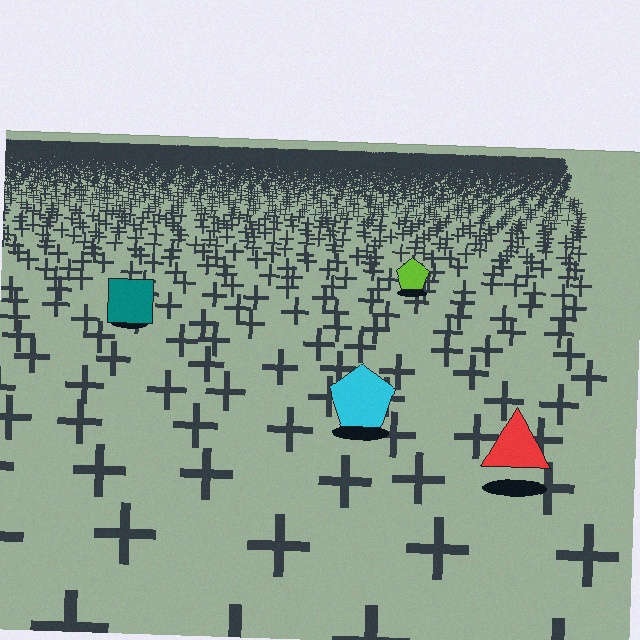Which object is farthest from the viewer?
The lime pentagon is farthest from the viewer. It appears smaller and the ground texture around it is denser.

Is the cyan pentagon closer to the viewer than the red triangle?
No. The red triangle is closer — you can tell from the texture gradient: the ground texture is coarser near it.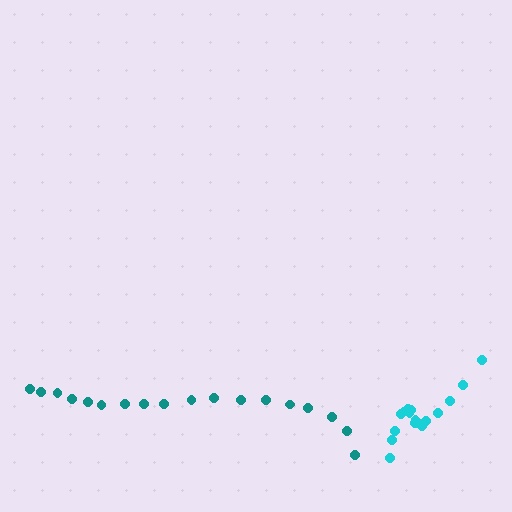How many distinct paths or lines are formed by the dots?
There are 2 distinct paths.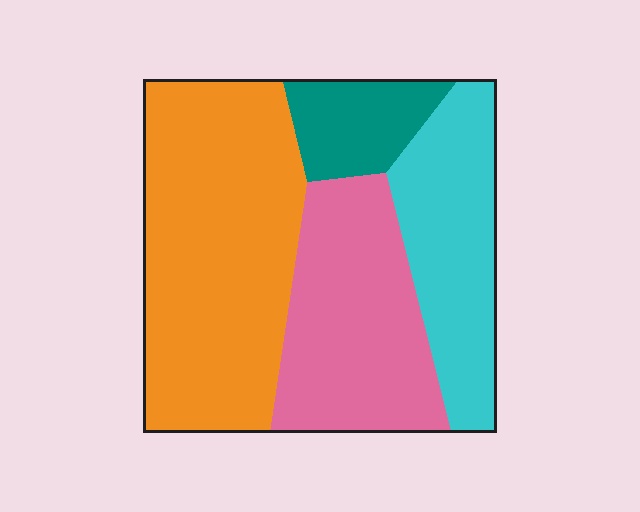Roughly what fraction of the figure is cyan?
Cyan covers roughly 20% of the figure.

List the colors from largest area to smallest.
From largest to smallest: orange, pink, cyan, teal.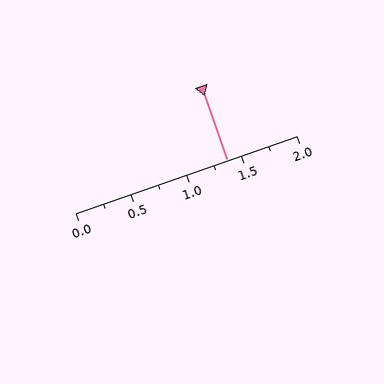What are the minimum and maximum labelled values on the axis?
The axis runs from 0.0 to 2.0.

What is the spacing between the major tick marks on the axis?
The major ticks are spaced 0.5 apart.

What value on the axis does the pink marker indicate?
The marker indicates approximately 1.38.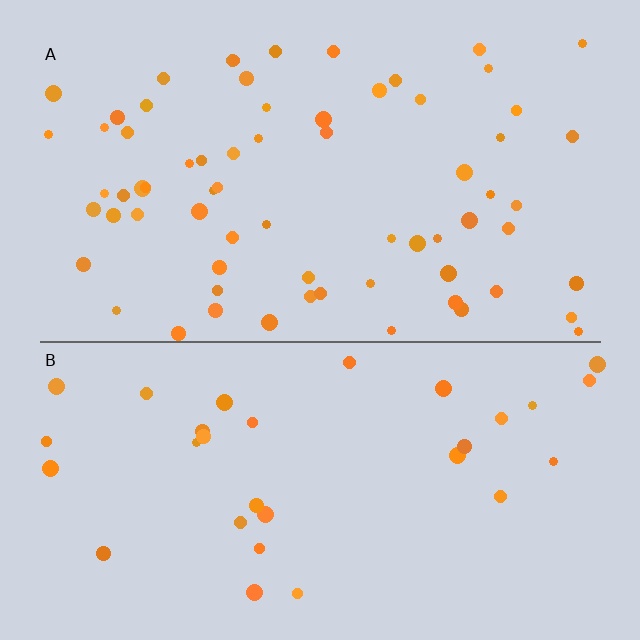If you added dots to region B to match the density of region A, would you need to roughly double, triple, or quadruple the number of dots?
Approximately double.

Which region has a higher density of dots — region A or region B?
A (the top).